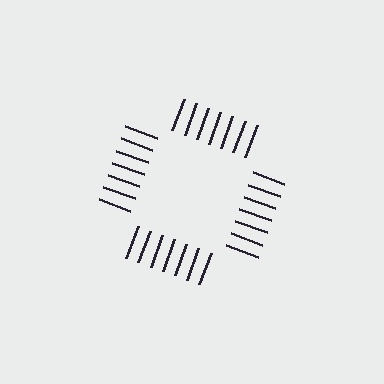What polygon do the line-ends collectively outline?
An illusory square — the line segments terminate on its edges but no continuous stroke is drawn.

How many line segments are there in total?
28 — 7 along each of the 4 edges.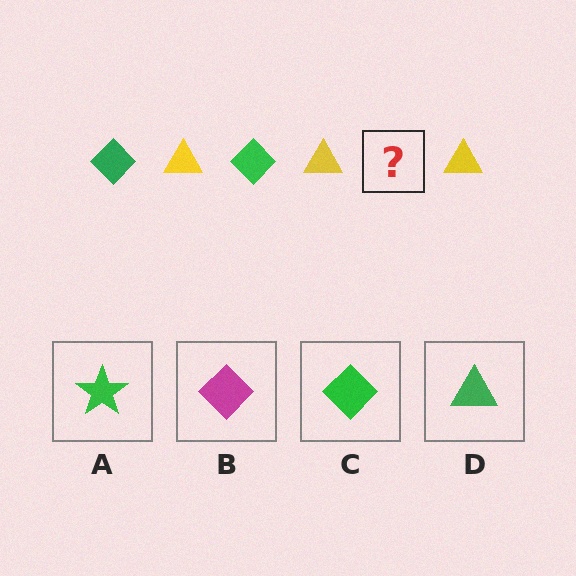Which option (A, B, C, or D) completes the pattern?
C.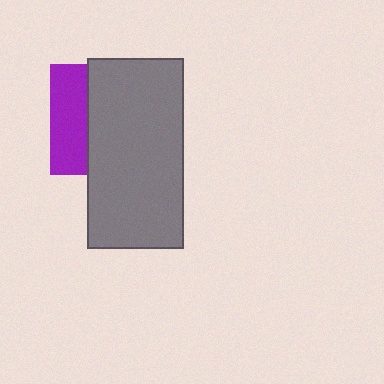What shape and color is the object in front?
The object in front is a gray rectangle.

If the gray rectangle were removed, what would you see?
You would see the complete purple square.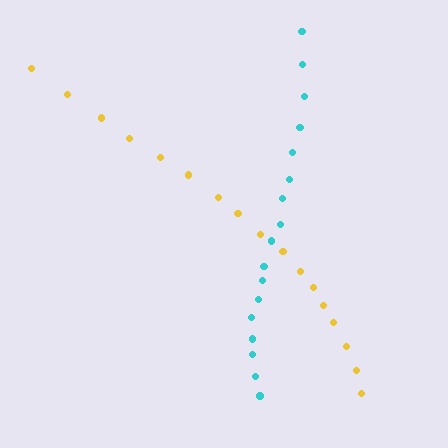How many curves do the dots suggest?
There are 2 distinct paths.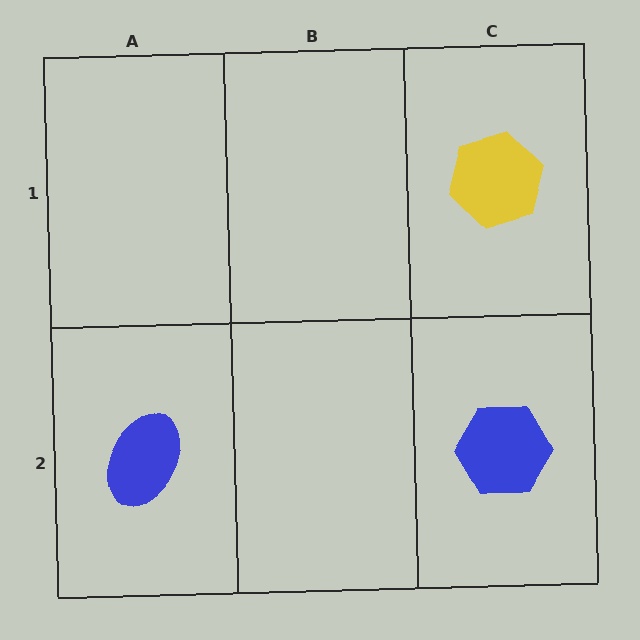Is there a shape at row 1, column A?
No, that cell is empty.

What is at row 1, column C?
A yellow hexagon.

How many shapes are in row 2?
2 shapes.